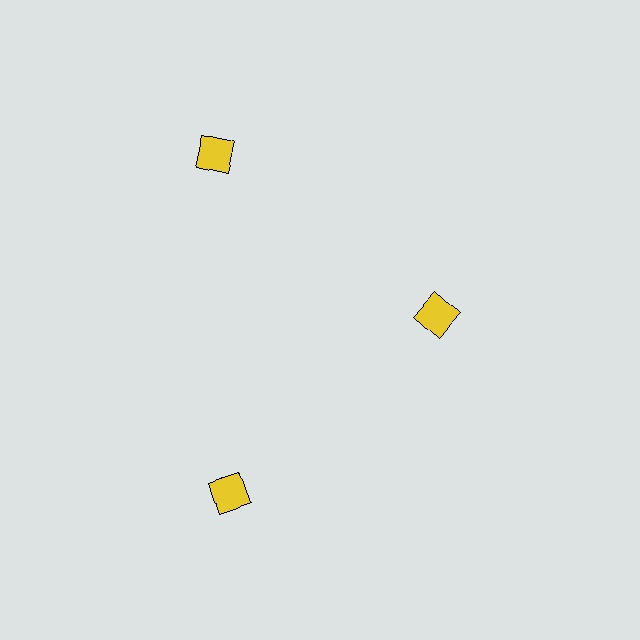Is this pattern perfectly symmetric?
No. The 3 yellow diamonds are arranged in a ring, but one element near the 3 o'clock position is pulled inward toward the center, breaking the 3-fold rotational symmetry.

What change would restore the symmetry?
The symmetry would be restored by moving it outward, back onto the ring so that all 3 diamonds sit at equal angles and equal distance from the center.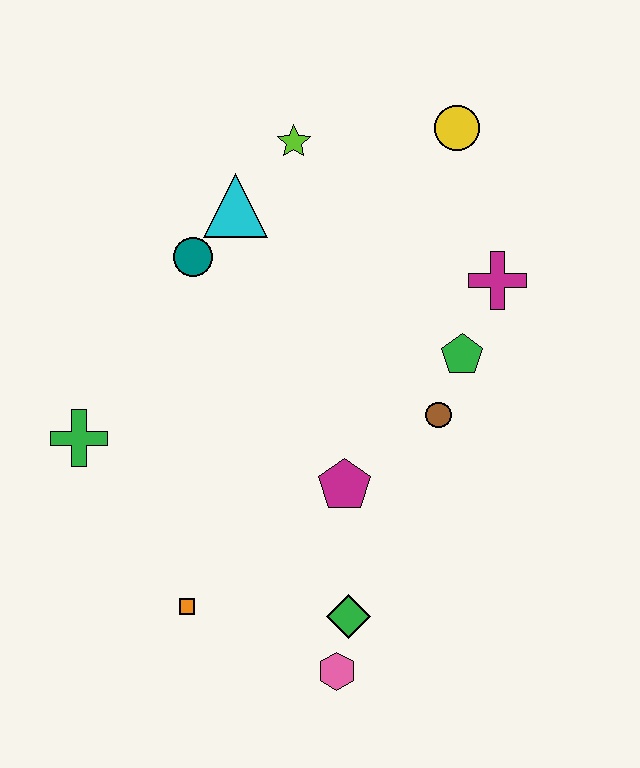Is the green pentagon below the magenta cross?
Yes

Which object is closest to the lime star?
The cyan triangle is closest to the lime star.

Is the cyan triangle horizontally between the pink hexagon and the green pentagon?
No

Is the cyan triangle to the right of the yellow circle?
No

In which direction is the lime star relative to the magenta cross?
The lime star is to the left of the magenta cross.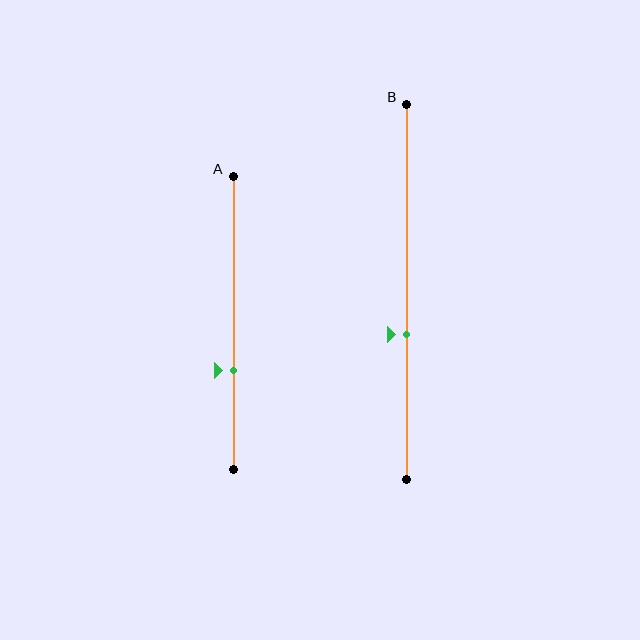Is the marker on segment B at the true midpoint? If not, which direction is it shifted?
No, the marker on segment B is shifted downward by about 11% of the segment length.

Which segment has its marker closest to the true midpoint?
Segment B has its marker closest to the true midpoint.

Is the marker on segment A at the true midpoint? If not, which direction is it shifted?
No, the marker on segment A is shifted downward by about 16% of the segment length.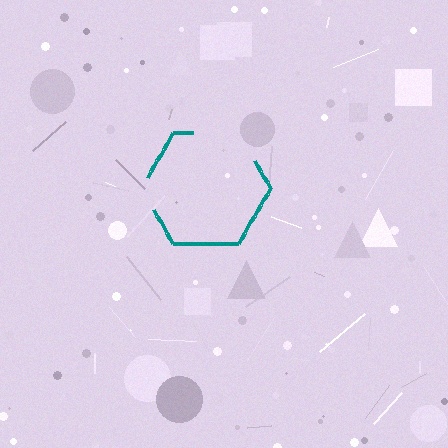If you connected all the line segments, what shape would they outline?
They would outline a hexagon.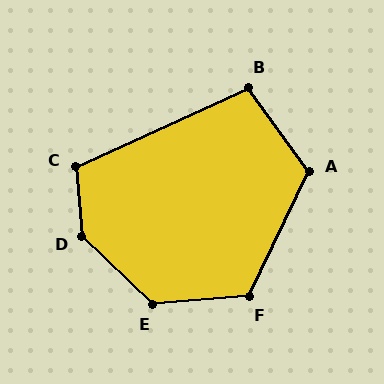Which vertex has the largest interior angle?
D, at approximately 139 degrees.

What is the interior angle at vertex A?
Approximately 119 degrees (obtuse).